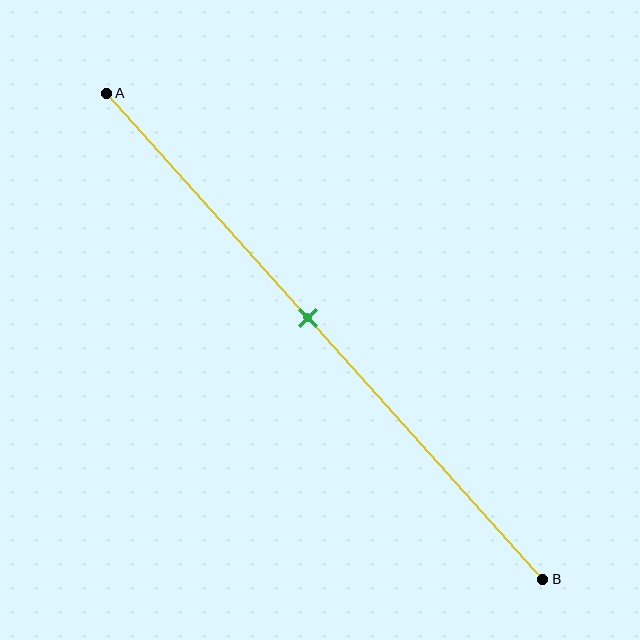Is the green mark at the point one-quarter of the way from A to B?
No, the mark is at about 45% from A, not at the 25% one-quarter point.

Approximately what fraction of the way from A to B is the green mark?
The green mark is approximately 45% of the way from A to B.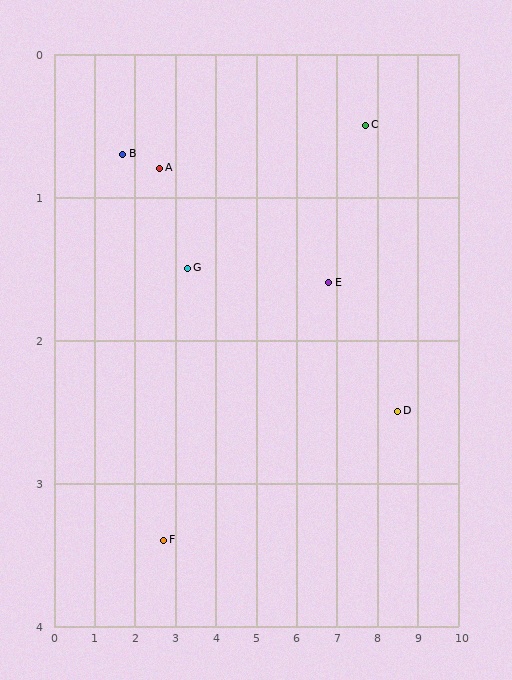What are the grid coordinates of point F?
Point F is at approximately (2.7, 3.4).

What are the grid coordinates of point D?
Point D is at approximately (8.5, 2.5).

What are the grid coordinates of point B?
Point B is at approximately (1.7, 0.7).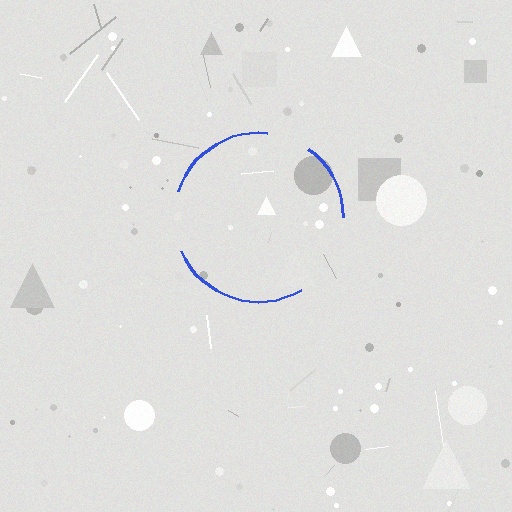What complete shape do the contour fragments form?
The contour fragments form a circle.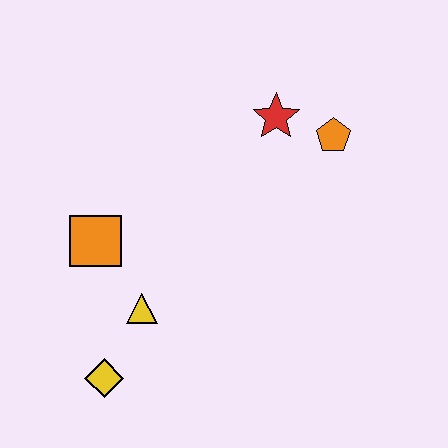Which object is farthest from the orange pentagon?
The yellow diamond is farthest from the orange pentagon.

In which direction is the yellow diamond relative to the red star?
The yellow diamond is below the red star.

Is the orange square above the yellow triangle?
Yes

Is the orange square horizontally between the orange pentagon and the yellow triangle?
No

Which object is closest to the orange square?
The yellow triangle is closest to the orange square.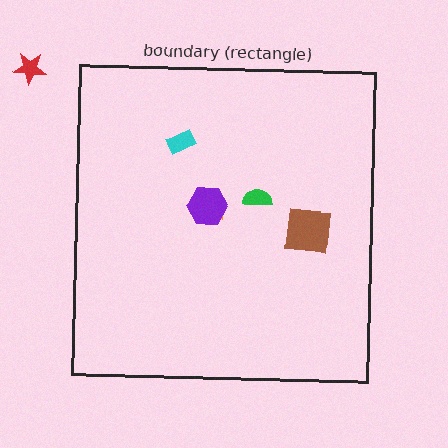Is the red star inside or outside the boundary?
Outside.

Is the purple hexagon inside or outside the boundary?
Inside.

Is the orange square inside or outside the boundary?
Inside.